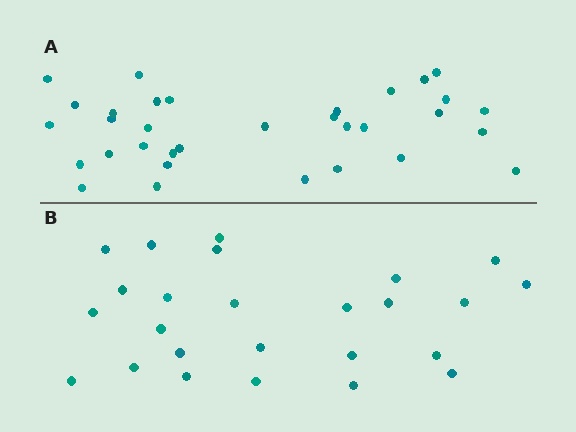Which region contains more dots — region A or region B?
Region A (the top region) has more dots.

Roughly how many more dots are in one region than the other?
Region A has roughly 8 or so more dots than region B.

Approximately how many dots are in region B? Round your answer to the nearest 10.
About 20 dots. (The exact count is 25, which rounds to 20.)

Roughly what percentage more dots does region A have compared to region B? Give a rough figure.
About 30% more.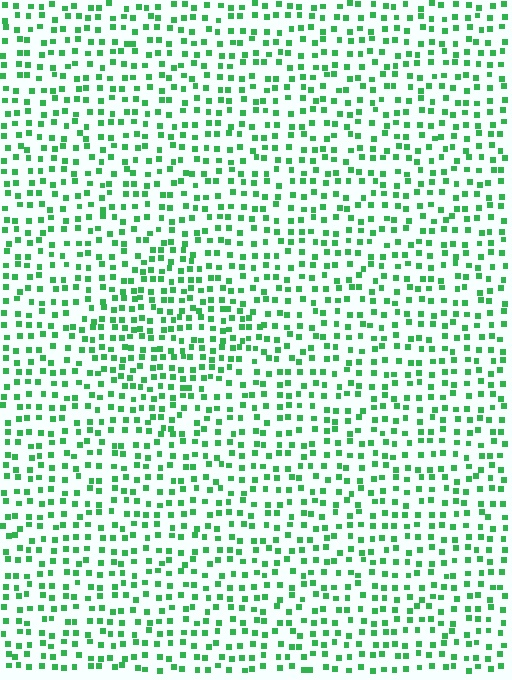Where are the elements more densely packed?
The elements are more densely packed inside the diamond boundary.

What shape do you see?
I see a diamond.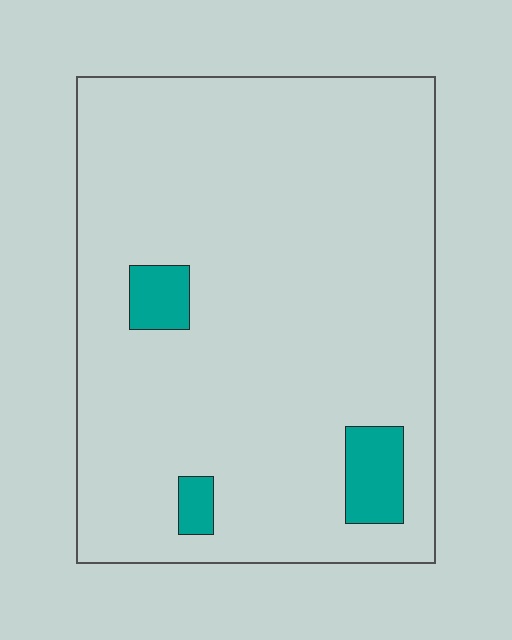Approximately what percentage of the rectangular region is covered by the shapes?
Approximately 5%.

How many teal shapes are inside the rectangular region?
3.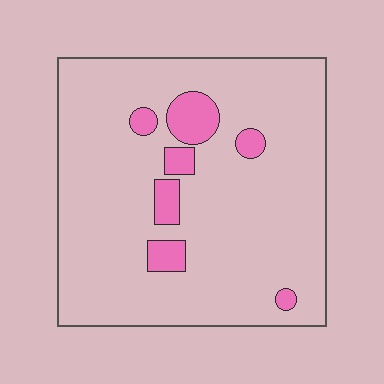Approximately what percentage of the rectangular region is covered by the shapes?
Approximately 10%.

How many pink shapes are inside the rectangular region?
7.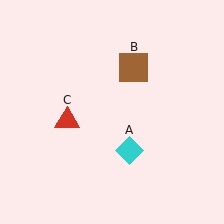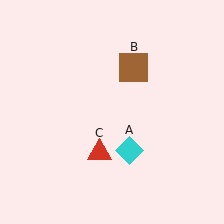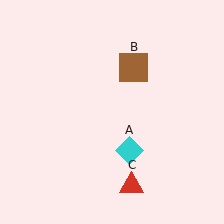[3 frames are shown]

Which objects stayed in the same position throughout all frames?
Cyan diamond (object A) and brown square (object B) remained stationary.